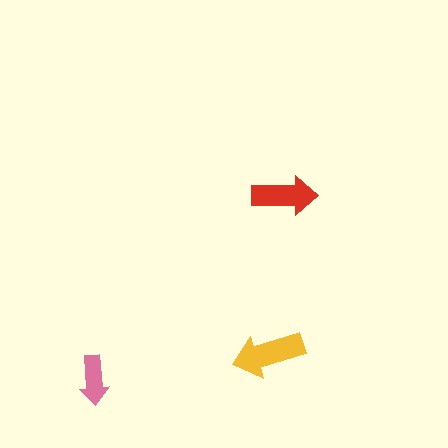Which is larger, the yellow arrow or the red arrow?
The yellow one.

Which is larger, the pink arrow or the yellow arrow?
The yellow one.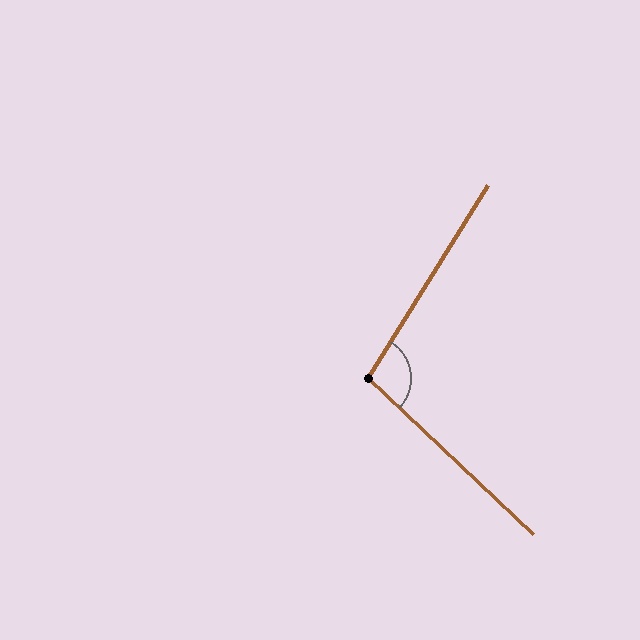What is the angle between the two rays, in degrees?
Approximately 102 degrees.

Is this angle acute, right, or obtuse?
It is obtuse.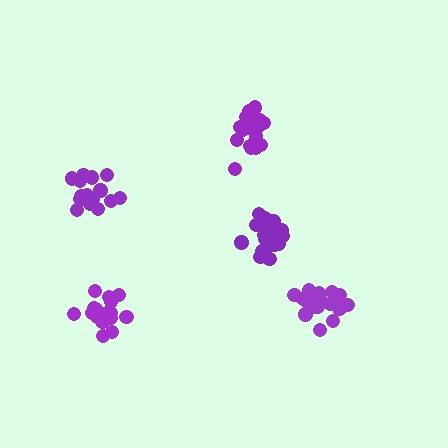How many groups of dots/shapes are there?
There are 5 groups.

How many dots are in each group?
Group 1: 17 dots, Group 2: 21 dots, Group 3: 20 dots, Group 4: 19 dots, Group 5: 21 dots (98 total).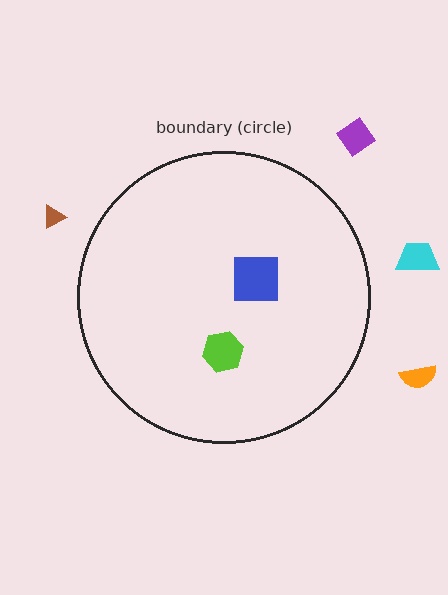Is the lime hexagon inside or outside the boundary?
Inside.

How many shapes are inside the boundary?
2 inside, 4 outside.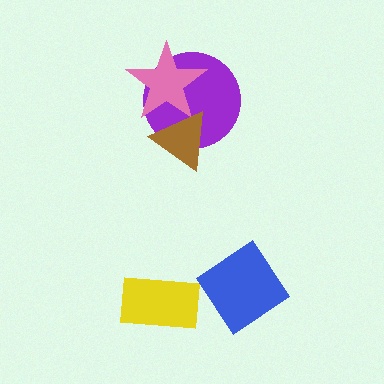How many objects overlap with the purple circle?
2 objects overlap with the purple circle.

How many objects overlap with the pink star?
2 objects overlap with the pink star.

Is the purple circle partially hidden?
Yes, it is partially covered by another shape.